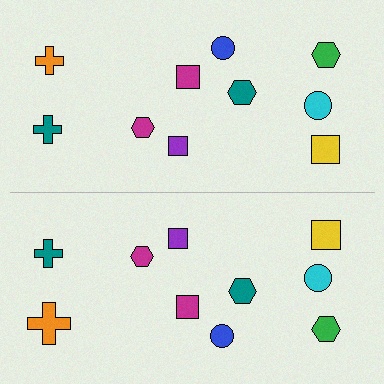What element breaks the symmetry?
The orange cross on the bottom side has a different size than its mirror counterpart.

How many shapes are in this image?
There are 20 shapes in this image.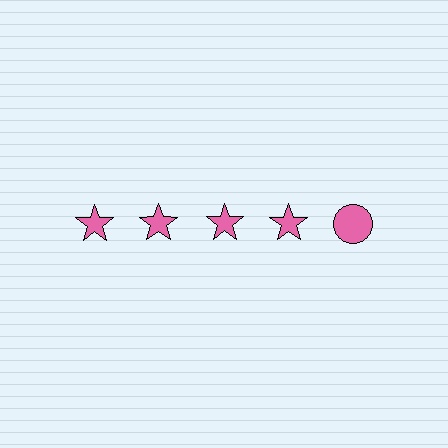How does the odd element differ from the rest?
It has a different shape: circle instead of star.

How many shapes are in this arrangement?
There are 5 shapes arranged in a grid pattern.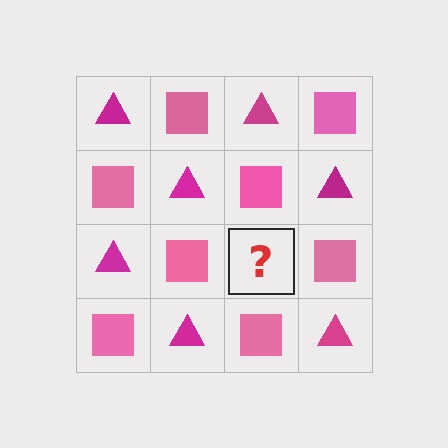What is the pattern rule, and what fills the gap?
The rule is that it alternates magenta triangle and pink square in a checkerboard pattern. The gap should be filled with a magenta triangle.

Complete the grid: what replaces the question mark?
The question mark should be replaced with a magenta triangle.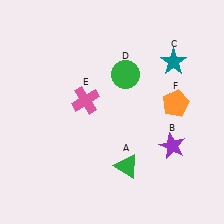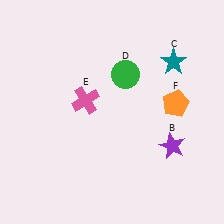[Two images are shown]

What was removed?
The green triangle (A) was removed in Image 2.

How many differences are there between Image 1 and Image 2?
There is 1 difference between the two images.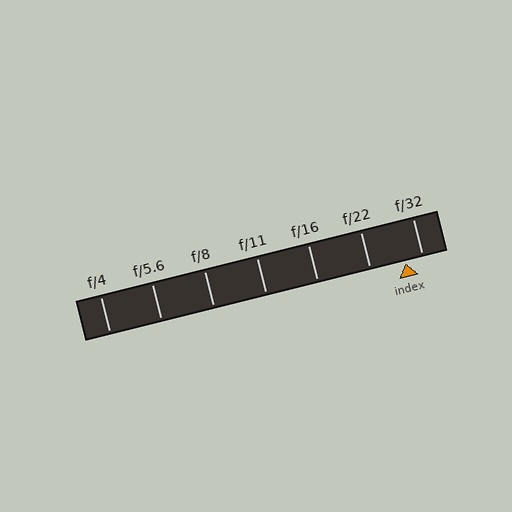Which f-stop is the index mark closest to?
The index mark is closest to f/32.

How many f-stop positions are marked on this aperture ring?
There are 7 f-stop positions marked.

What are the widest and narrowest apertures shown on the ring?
The widest aperture shown is f/4 and the narrowest is f/32.